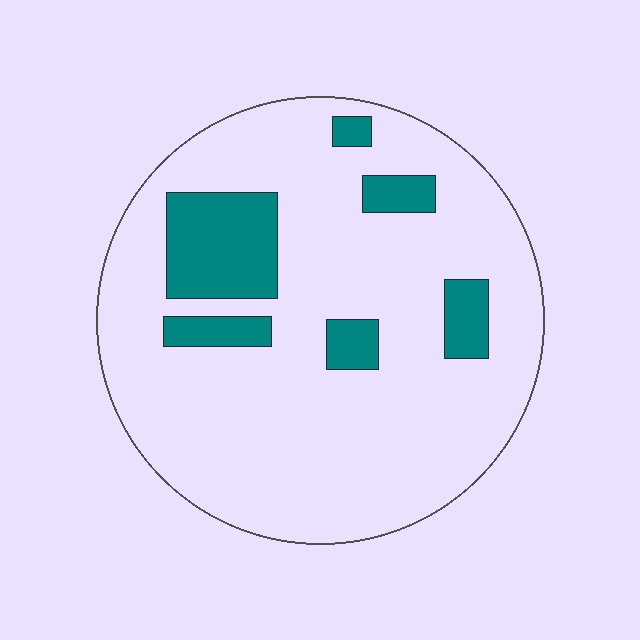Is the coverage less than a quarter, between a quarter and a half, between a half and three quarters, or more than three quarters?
Less than a quarter.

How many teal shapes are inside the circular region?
6.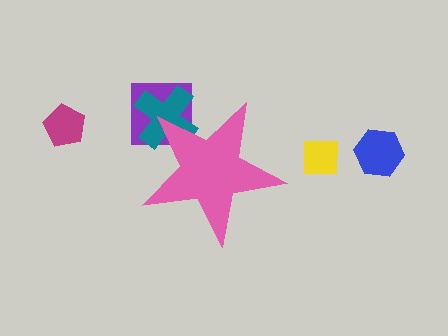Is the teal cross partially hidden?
Yes, the teal cross is partially hidden behind the pink star.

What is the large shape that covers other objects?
A pink star.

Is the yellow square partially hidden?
No, the yellow square is fully visible.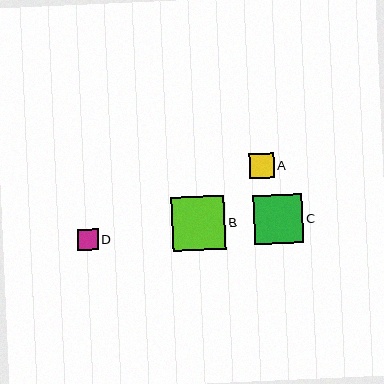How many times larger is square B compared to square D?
Square B is approximately 2.6 times the size of square D.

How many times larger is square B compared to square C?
Square B is approximately 1.1 times the size of square C.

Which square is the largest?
Square B is the largest with a size of approximately 54 pixels.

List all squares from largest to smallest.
From largest to smallest: B, C, A, D.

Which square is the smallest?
Square D is the smallest with a size of approximately 21 pixels.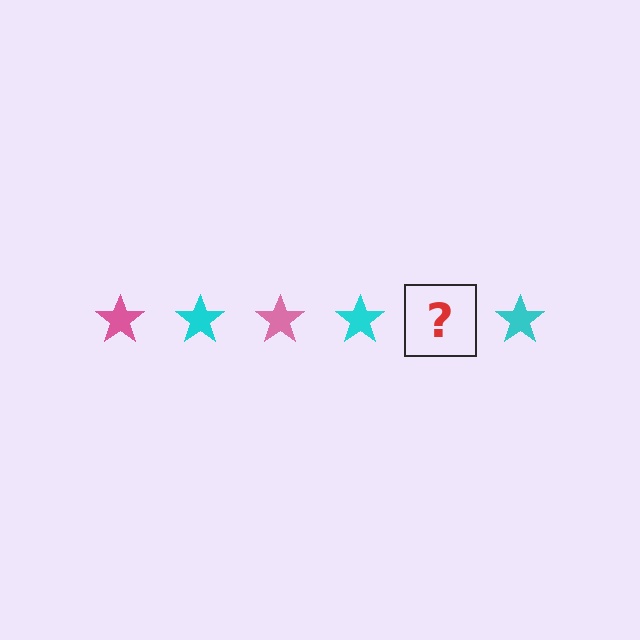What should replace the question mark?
The question mark should be replaced with a pink star.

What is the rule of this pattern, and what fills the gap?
The rule is that the pattern cycles through pink, cyan stars. The gap should be filled with a pink star.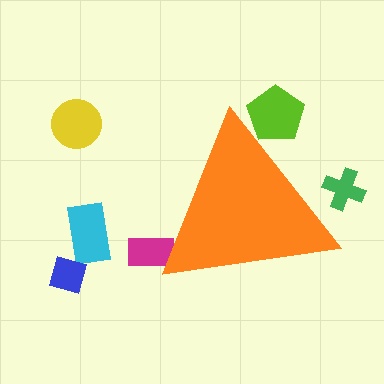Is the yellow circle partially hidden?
No, the yellow circle is fully visible.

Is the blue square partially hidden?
No, the blue square is fully visible.